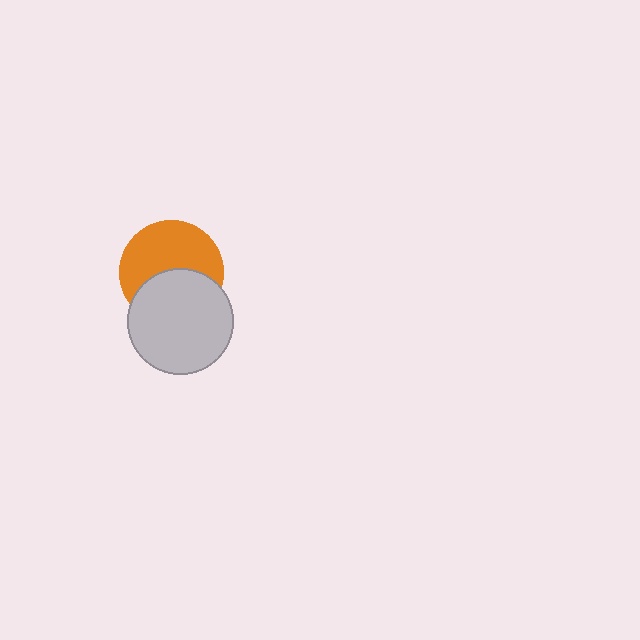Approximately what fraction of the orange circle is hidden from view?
Roughly 43% of the orange circle is hidden behind the light gray circle.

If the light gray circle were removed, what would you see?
You would see the complete orange circle.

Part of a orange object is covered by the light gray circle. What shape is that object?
It is a circle.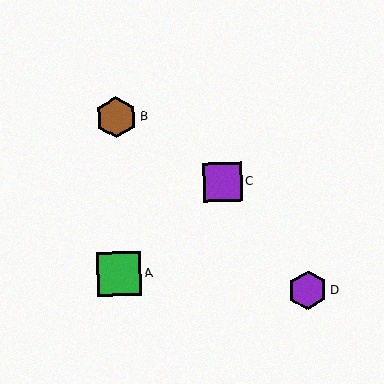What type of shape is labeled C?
Shape C is a purple square.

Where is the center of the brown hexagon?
The center of the brown hexagon is at (116, 118).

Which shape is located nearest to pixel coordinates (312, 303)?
The purple hexagon (labeled D) at (307, 290) is nearest to that location.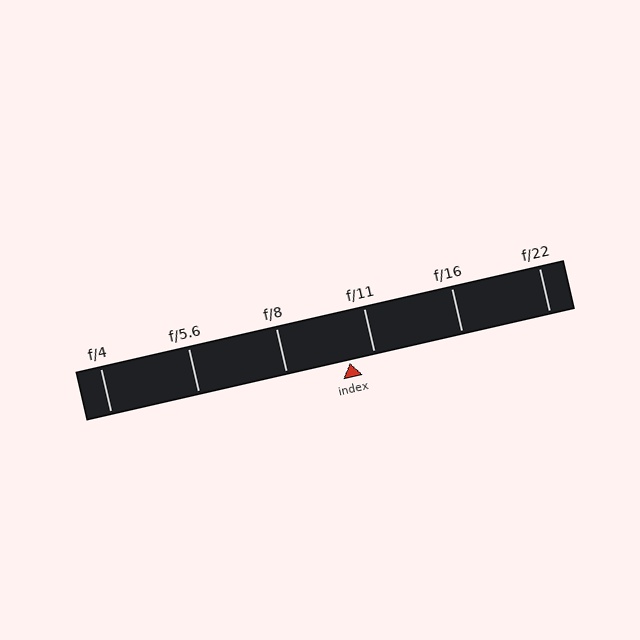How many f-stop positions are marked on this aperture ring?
There are 6 f-stop positions marked.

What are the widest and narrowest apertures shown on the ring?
The widest aperture shown is f/4 and the narrowest is f/22.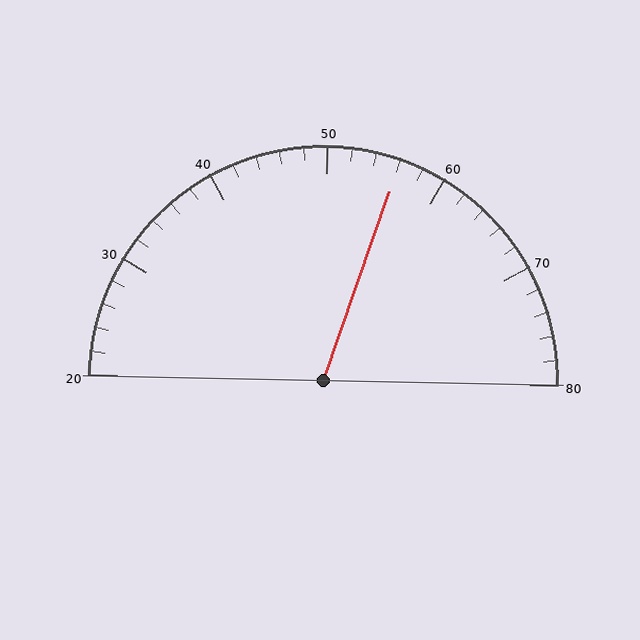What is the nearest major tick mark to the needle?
The nearest major tick mark is 60.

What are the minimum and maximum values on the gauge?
The gauge ranges from 20 to 80.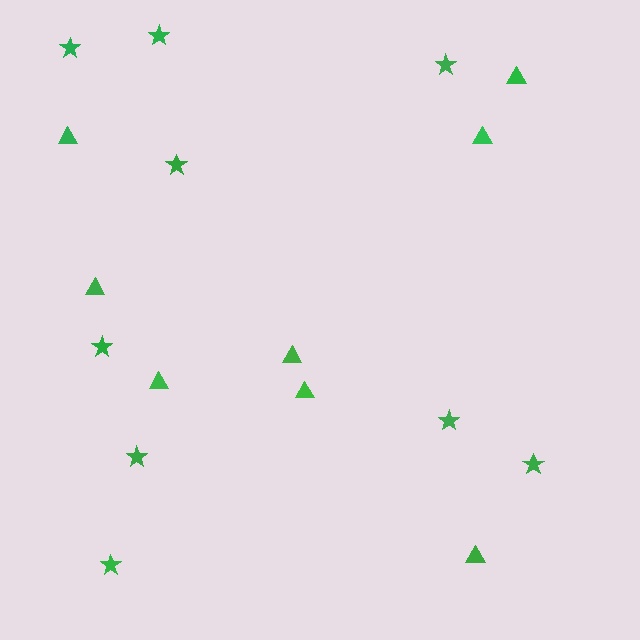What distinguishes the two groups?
There are 2 groups: one group of triangles (8) and one group of stars (9).